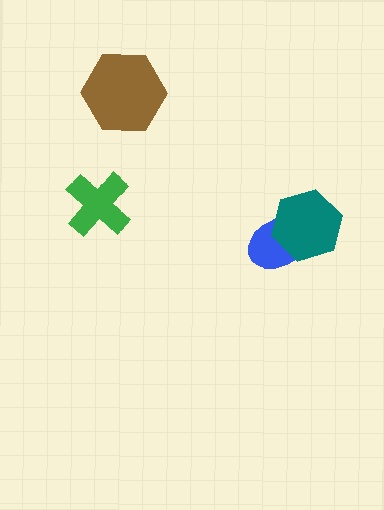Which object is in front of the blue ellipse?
The teal hexagon is in front of the blue ellipse.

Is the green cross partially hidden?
No, no other shape covers it.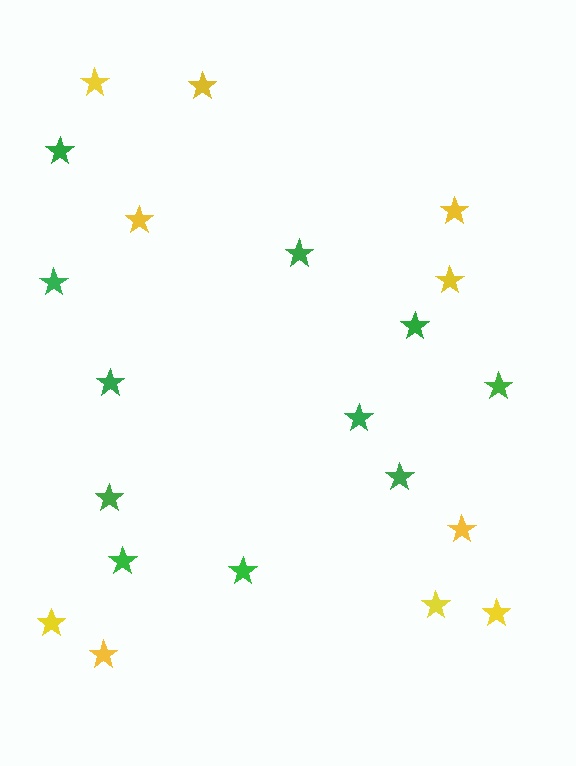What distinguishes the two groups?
There are 2 groups: one group of green stars (11) and one group of yellow stars (10).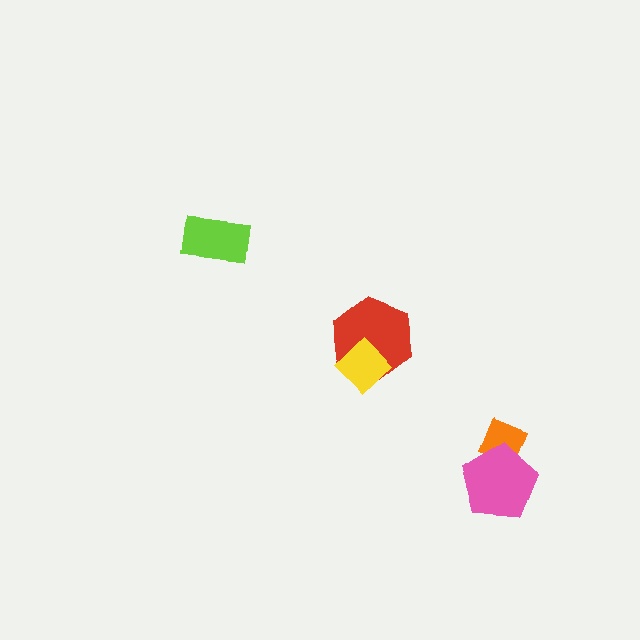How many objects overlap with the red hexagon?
1 object overlaps with the red hexagon.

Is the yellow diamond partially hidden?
No, no other shape covers it.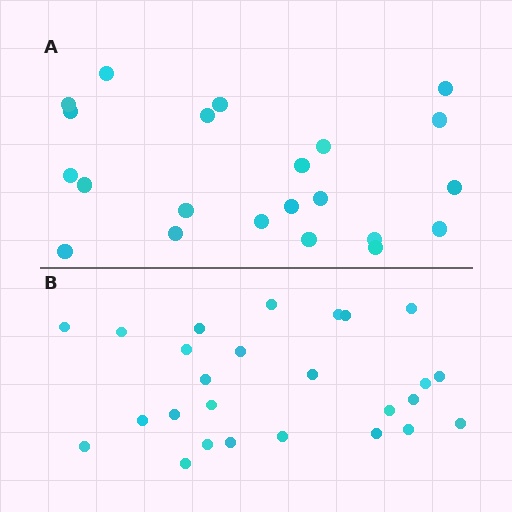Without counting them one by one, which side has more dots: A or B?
Region B (the bottom region) has more dots.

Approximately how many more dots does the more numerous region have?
Region B has about 4 more dots than region A.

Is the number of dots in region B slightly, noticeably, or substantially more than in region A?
Region B has only slightly more — the two regions are fairly close. The ratio is roughly 1.2 to 1.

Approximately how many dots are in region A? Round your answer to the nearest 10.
About 20 dots. (The exact count is 22, which rounds to 20.)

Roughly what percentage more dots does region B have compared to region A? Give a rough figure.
About 20% more.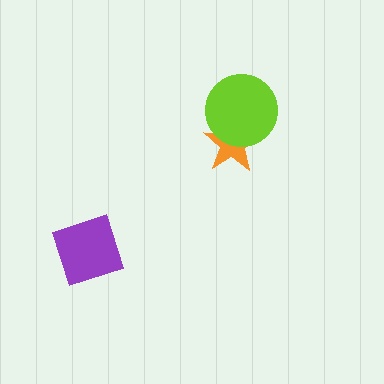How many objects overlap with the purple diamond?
0 objects overlap with the purple diamond.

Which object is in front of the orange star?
The lime circle is in front of the orange star.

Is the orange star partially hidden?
Yes, it is partially covered by another shape.